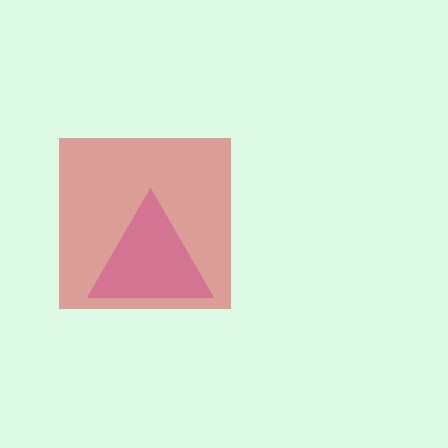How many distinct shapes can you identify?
There are 2 distinct shapes: a red square, a magenta triangle.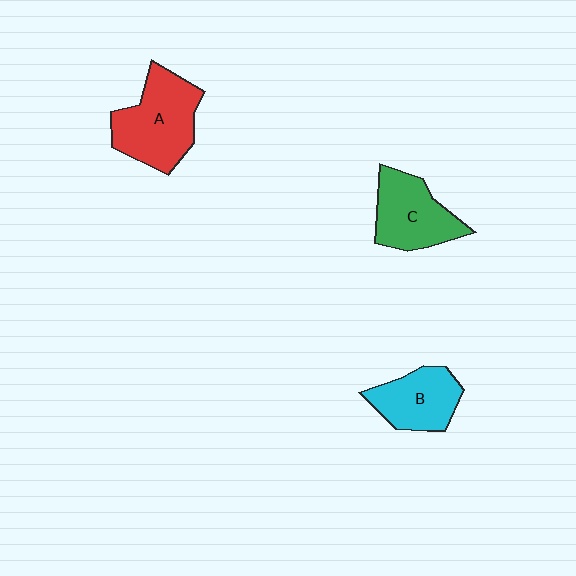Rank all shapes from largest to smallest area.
From largest to smallest: A (red), C (green), B (cyan).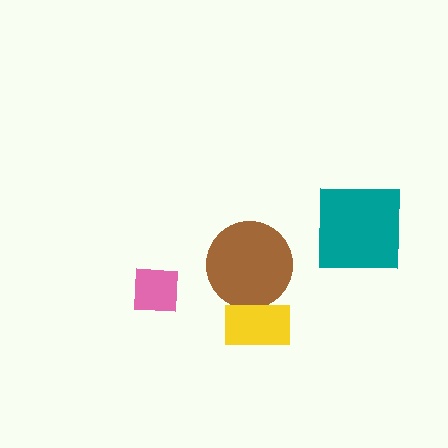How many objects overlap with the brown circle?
1 object overlaps with the brown circle.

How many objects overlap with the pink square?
0 objects overlap with the pink square.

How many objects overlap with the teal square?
0 objects overlap with the teal square.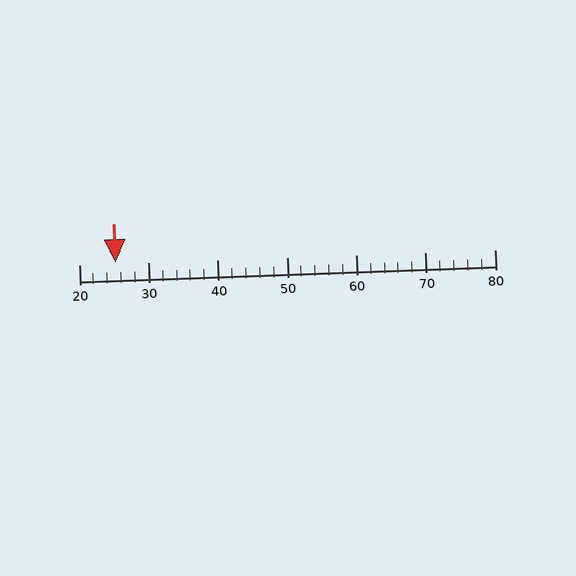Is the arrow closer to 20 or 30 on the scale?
The arrow is closer to 30.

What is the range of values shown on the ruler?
The ruler shows values from 20 to 80.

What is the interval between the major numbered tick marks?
The major tick marks are spaced 10 units apart.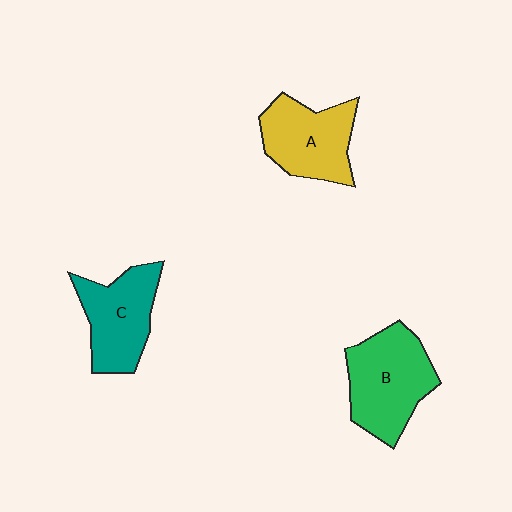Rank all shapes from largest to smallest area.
From largest to smallest: B (green), A (yellow), C (teal).